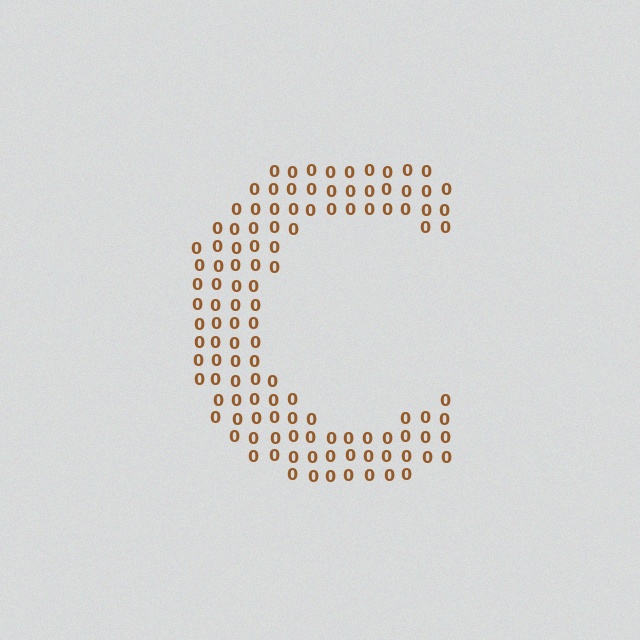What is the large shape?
The large shape is the letter C.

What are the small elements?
The small elements are digit 0's.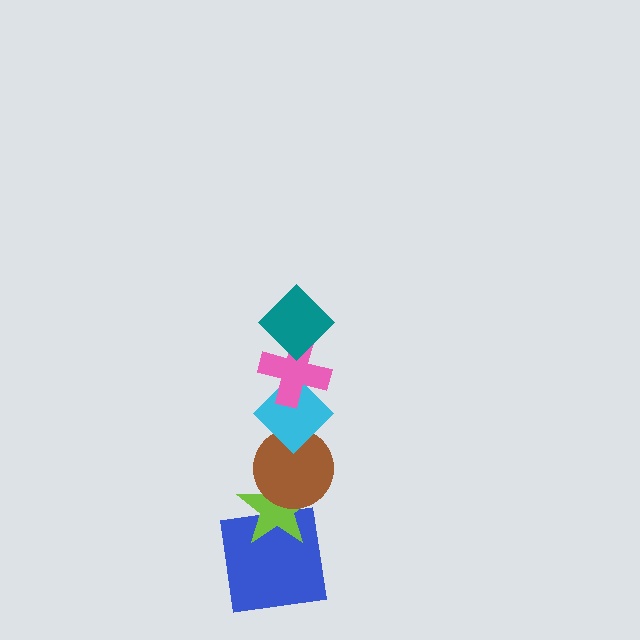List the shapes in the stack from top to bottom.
From top to bottom: the teal diamond, the pink cross, the cyan diamond, the brown circle, the lime star, the blue square.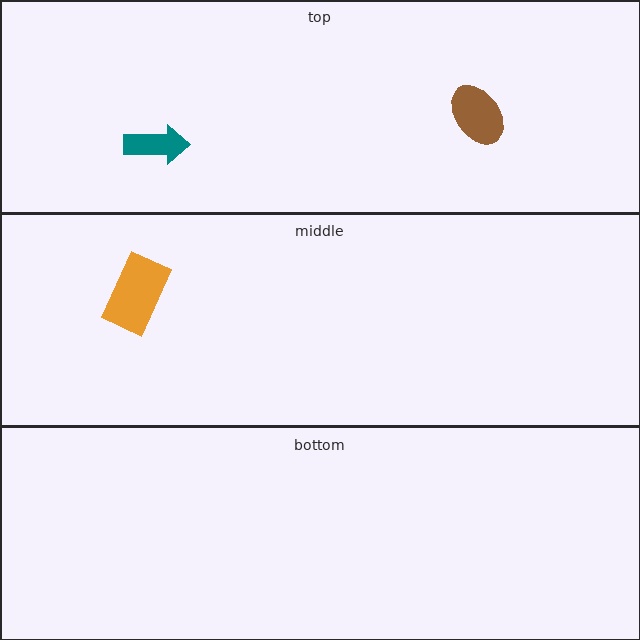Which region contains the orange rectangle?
The middle region.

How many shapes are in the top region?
2.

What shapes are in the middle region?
The orange rectangle.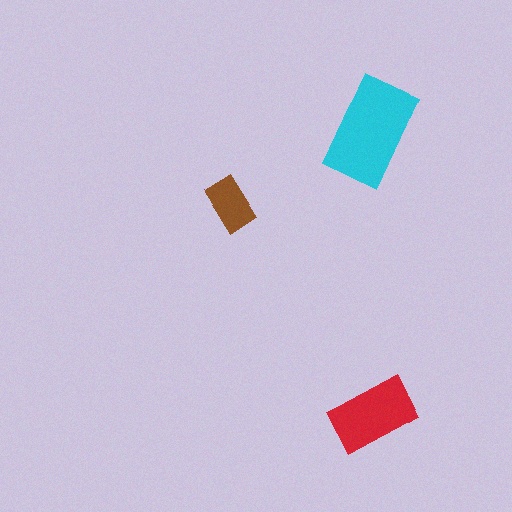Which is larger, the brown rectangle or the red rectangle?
The red one.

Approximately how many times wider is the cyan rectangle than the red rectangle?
About 1.5 times wider.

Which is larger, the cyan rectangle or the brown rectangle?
The cyan one.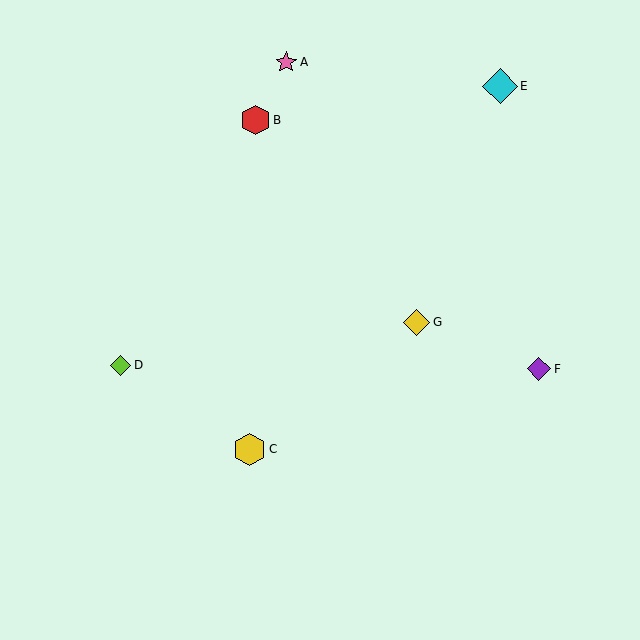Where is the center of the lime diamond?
The center of the lime diamond is at (120, 365).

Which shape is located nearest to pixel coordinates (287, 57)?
The pink star (labeled A) at (286, 62) is nearest to that location.